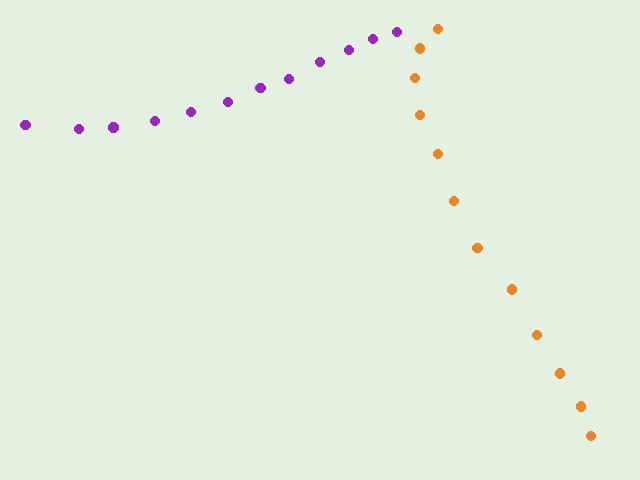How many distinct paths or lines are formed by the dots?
There are 2 distinct paths.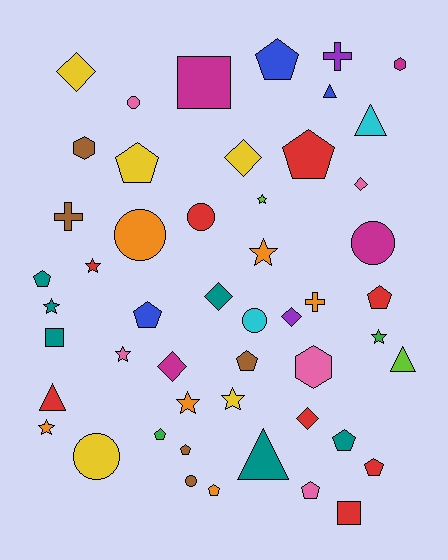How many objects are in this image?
There are 50 objects.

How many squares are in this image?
There are 3 squares.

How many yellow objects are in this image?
There are 5 yellow objects.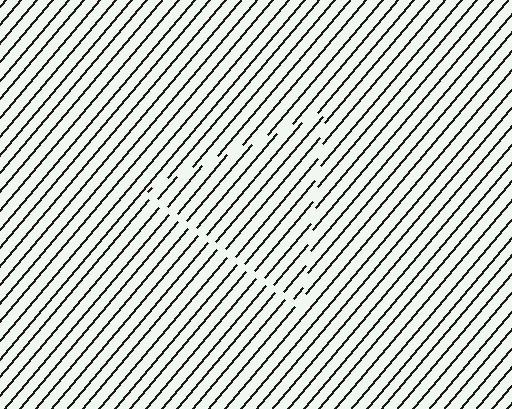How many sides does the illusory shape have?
3 sides — the line-ends trace a triangle.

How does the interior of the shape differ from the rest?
The interior of the shape contains the same grating, shifted by half a period — the contour is defined by the phase discontinuity where line-ends from the inner and outer gratings abut.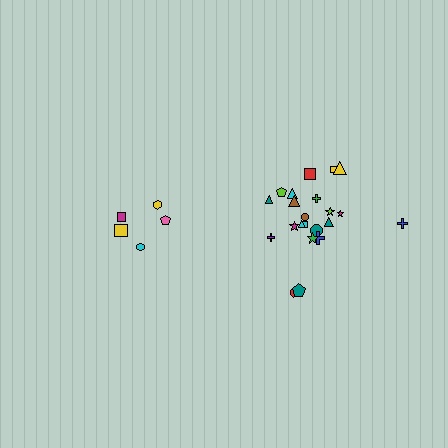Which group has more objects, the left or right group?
The right group.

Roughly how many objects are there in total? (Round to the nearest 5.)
Roughly 25 objects in total.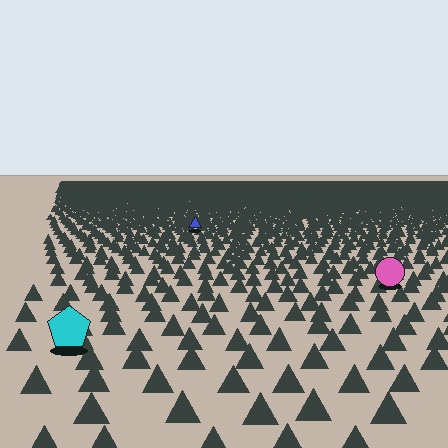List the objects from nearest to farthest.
From nearest to farthest: the cyan pentagon, the pink circle, the blue triangle.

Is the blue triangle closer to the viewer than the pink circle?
No. The pink circle is closer — you can tell from the texture gradient: the ground texture is coarser near it.